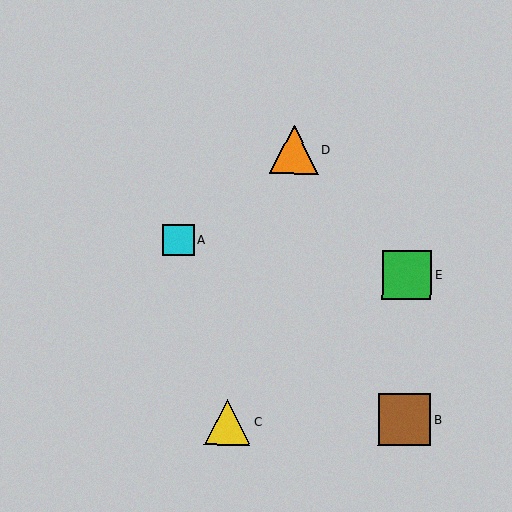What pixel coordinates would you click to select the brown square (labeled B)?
Click at (404, 420) to select the brown square B.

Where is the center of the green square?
The center of the green square is at (407, 275).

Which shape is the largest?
The brown square (labeled B) is the largest.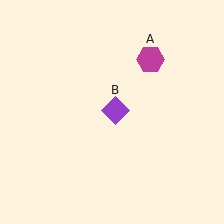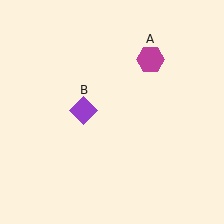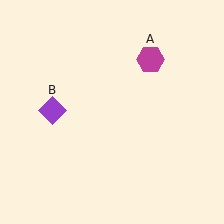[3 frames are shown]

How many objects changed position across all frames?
1 object changed position: purple diamond (object B).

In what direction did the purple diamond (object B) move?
The purple diamond (object B) moved left.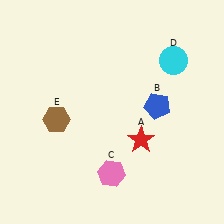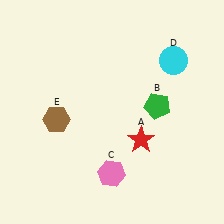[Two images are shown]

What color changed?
The pentagon (B) changed from blue in Image 1 to green in Image 2.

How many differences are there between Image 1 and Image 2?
There is 1 difference between the two images.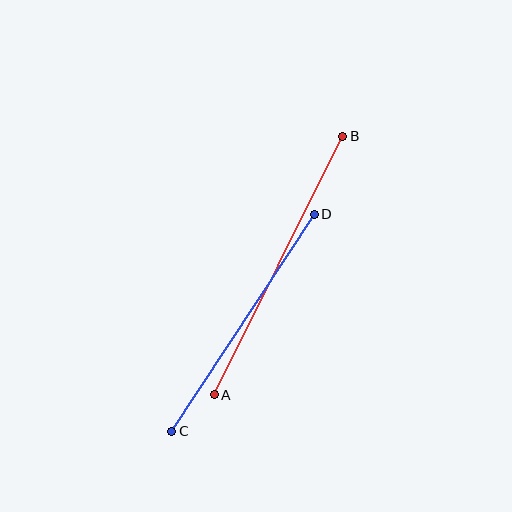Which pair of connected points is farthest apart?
Points A and B are farthest apart.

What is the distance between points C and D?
The distance is approximately 260 pixels.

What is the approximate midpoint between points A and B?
The midpoint is at approximately (279, 266) pixels.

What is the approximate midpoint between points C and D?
The midpoint is at approximately (243, 323) pixels.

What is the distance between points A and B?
The distance is approximately 289 pixels.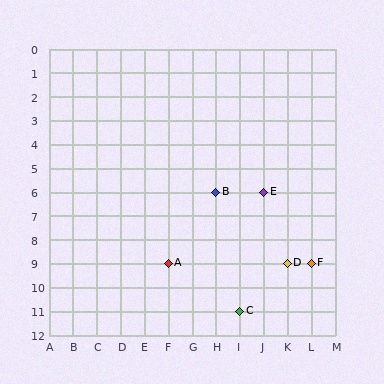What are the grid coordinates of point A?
Point A is at grid coordinates (F, 9).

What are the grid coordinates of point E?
Point E is at grid coordinates (J, 6).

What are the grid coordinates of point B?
Point B is at grid coordinates (H, 6).